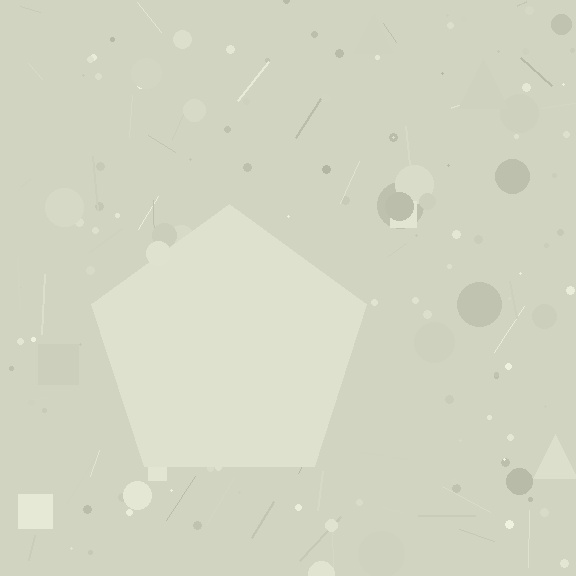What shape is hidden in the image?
A pentagon is hidden in the image.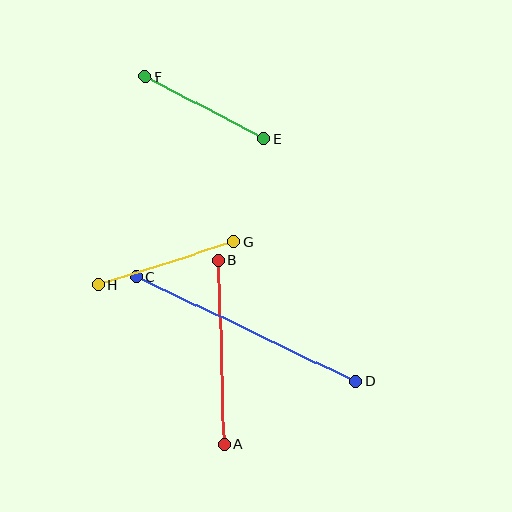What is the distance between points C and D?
The distance is approximately 243 pixels.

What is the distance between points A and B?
The distance is approximately 184 pixels.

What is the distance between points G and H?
The distance is approximately 142 pixels.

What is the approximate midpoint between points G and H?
The midpoint is at approximately (166, 263) pixels.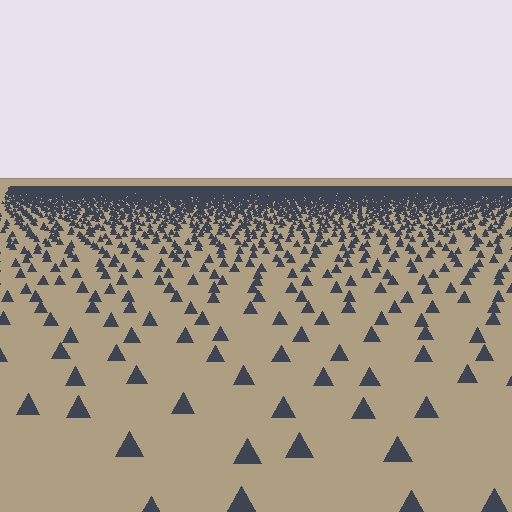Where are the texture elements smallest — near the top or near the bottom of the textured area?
Near the top.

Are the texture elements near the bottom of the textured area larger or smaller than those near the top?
Larger. Near the bottom, elements are closer to the viewer and appear at a bigger on-screen size.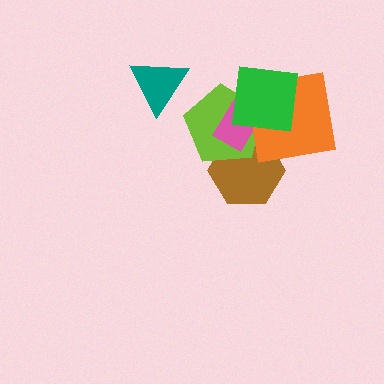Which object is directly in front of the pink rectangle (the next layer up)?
The orange square is directly in front of the pink rectangle.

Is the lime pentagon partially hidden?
Yes, it is partially covered by another shape.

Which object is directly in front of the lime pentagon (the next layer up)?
The pink rectangle is directly in front of the lime pentagon.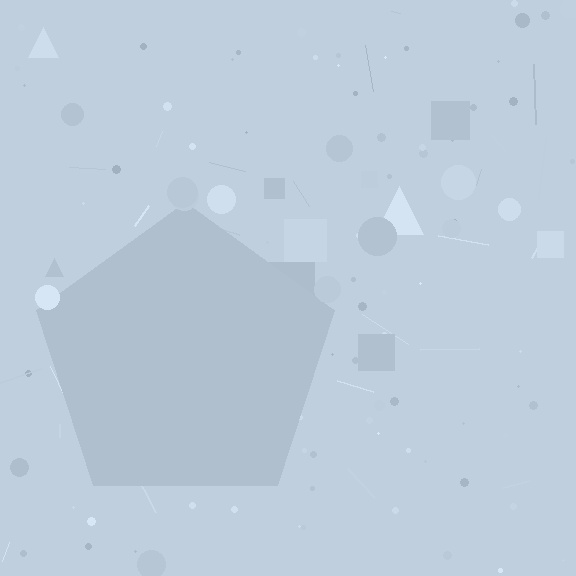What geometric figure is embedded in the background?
A pentagon is embedded in the background.